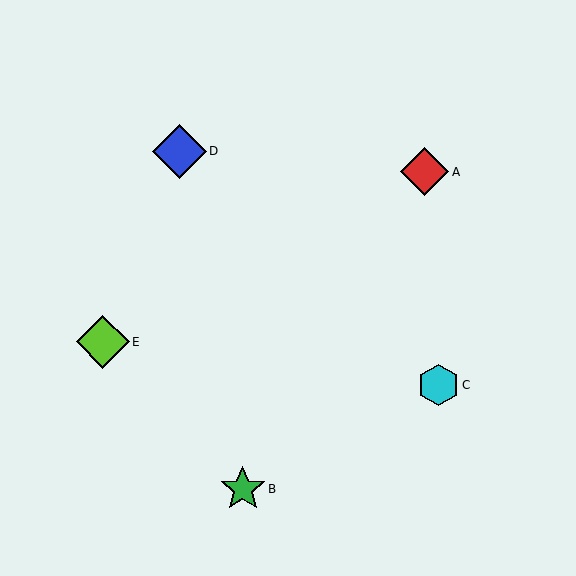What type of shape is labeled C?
Shape C is a cyan hexagon.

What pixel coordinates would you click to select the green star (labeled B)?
Click at (243, 489) to select the green star B.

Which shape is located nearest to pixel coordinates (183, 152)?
The blue diamond (labeled D) at (179, 152) is nearest to that location.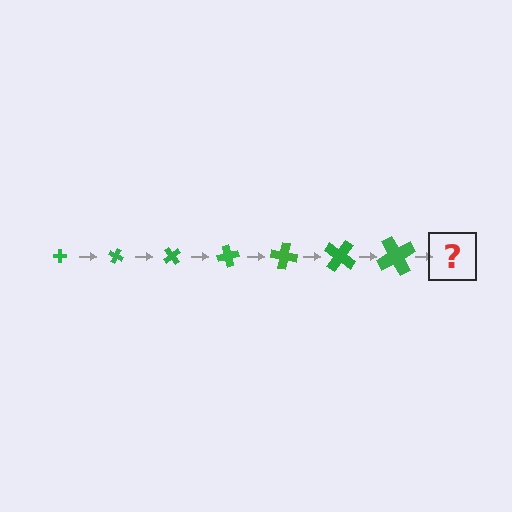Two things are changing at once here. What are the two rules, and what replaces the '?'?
The two rules are that the cross grows larger each step and it rotates 25 degrees each step. The '?' should be a cross, larger than the previous one and rotated 175 degrees from the start.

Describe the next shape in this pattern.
It should be a cross, larger than the previous one and rotated 175 degrees from the start.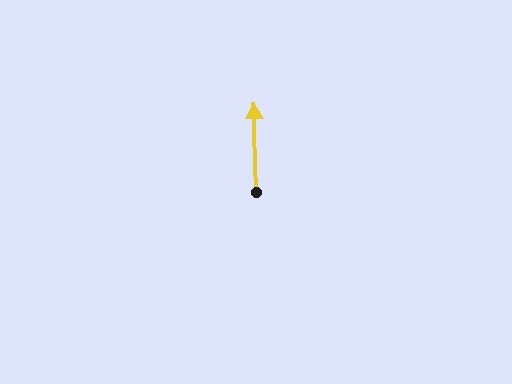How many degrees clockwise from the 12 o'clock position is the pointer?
Approximately 358 degrees.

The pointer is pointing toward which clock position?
Roughly 12 o'clock.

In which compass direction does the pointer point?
North.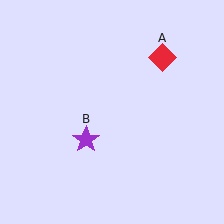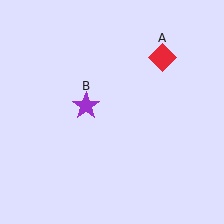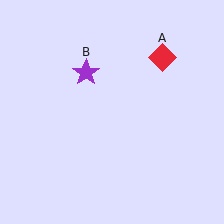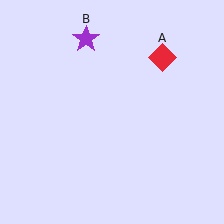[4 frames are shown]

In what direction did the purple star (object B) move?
The purple star (object B) moved up.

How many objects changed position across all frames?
1 object changed position: purple star (object B).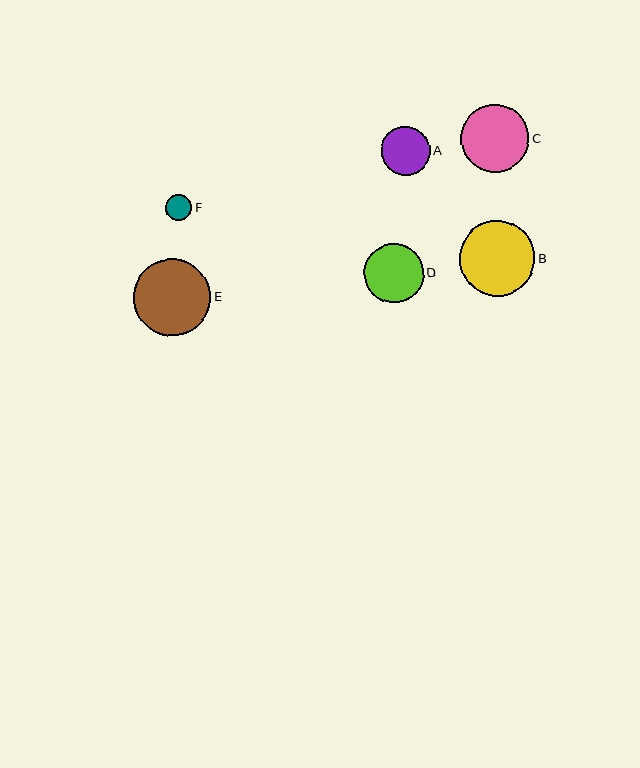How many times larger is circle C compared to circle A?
Circle C is approximately 1.4 times the size of circle A.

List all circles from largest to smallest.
From largest to smallest: E, B, C, D, A, F.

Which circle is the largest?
Circle E is the largest with a size of approximately 77 pixels.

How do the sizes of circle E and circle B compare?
Circle E and circle B are approximately the same size.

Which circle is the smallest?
Circle F is the smallest with a size of approximately 26 pixels.